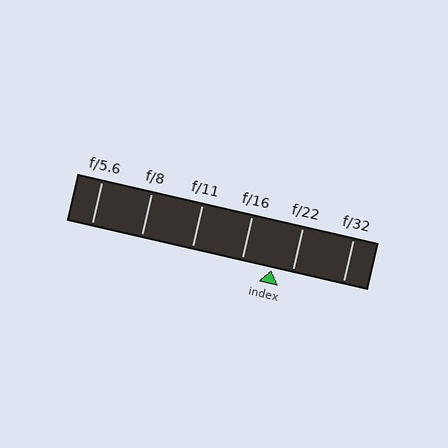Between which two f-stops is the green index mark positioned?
The index mark is between f/16 and f/22.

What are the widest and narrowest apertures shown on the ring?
The widest aperture shown is f/5.6 and the narrowest is f/32.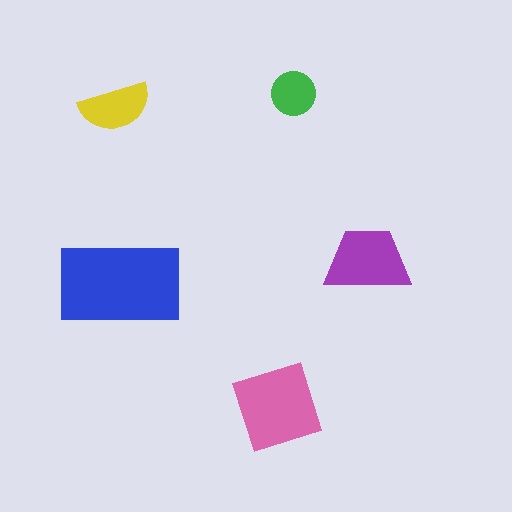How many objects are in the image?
There are 5 objects in the image.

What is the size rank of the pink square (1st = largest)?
2nd.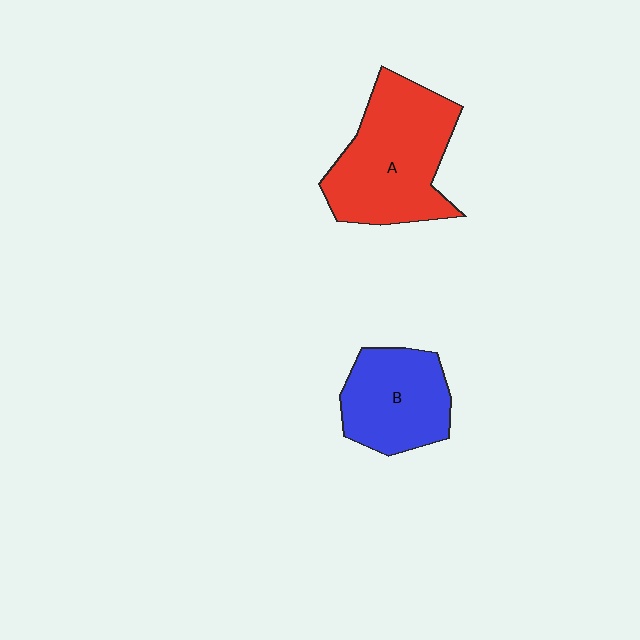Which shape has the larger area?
Shape A (red).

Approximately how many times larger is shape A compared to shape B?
Approximately 1.5 times.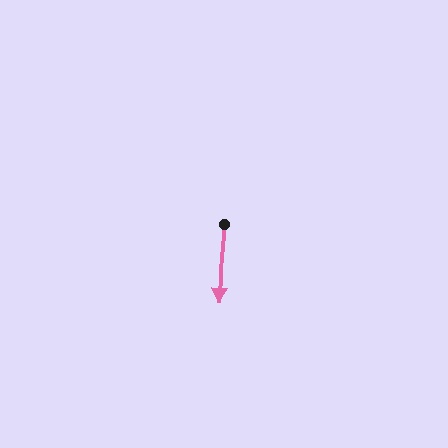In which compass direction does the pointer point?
South.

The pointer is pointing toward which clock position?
Roughly 6 o'clock.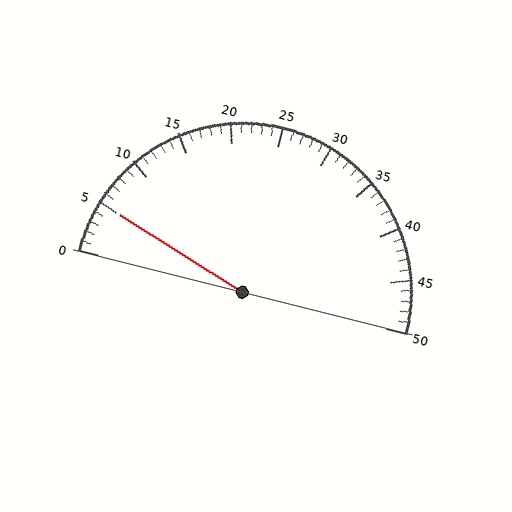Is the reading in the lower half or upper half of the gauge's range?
The reading is in the lower half of the range (0 to 50).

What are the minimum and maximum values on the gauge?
The gauge ranges from 0 to 50.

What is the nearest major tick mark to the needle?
The nearest major tick mark is 5.